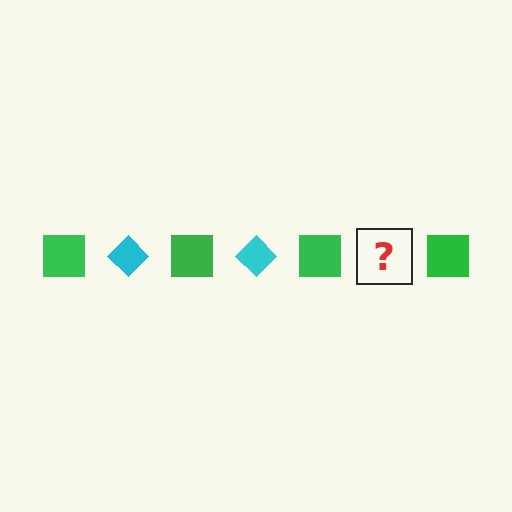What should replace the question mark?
The question mark should be replaced with a cyan diamond.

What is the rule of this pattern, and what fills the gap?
The rule is that the pattern alternates between green square and cyan diamond. The gap should be filled with a cyan diamond.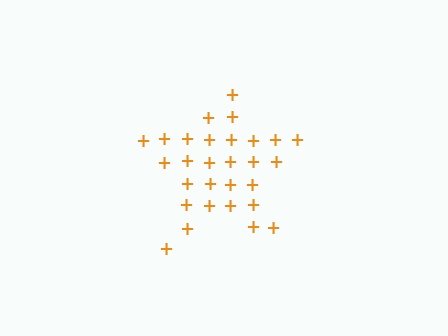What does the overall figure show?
The overall figure shows a star.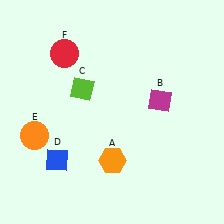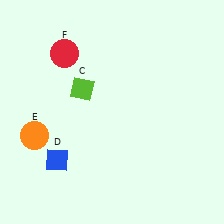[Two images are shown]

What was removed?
The orange hexagon (A), the magenta diamond (B) were removed in Image 2.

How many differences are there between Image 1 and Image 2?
There are 2 differences between the two images.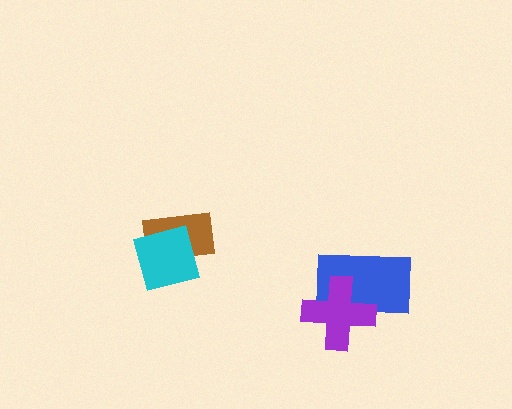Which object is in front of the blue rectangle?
The purple cross is in front of the blue rectangle.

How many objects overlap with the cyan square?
1 object overlaps with the cyan square.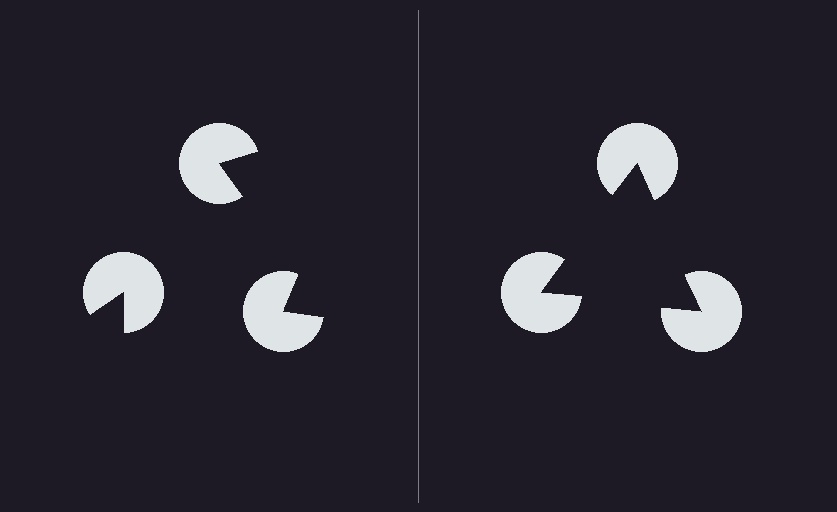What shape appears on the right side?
An illusory triangle.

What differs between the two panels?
The pac-man discs are positioned identically on both sides; only the wedge orientations differ. On the right they align to a triangle; on the left they are misaligned.